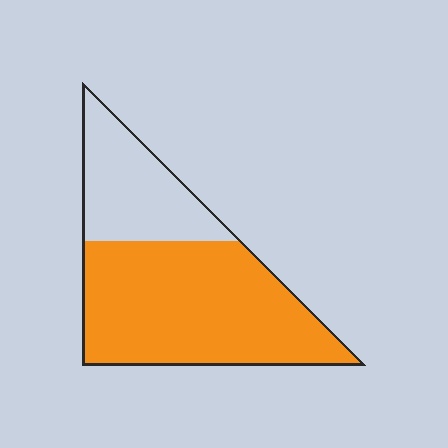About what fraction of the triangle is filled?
About two thirds (2/3).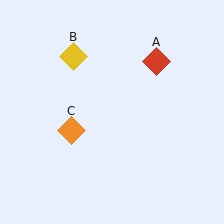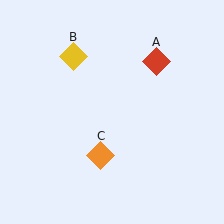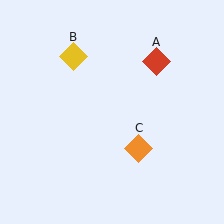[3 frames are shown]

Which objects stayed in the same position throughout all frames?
Red diamond (object A) and yellow diamond (object B) remained stationary.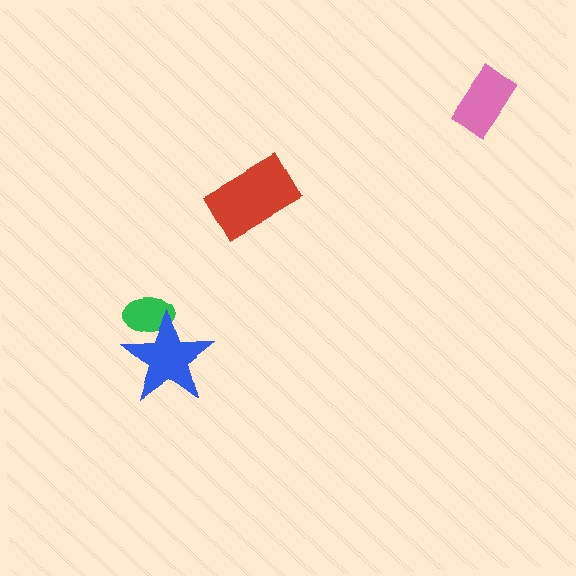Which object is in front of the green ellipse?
The blue star is in front of the green ellipse.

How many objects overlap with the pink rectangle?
0 objects overlap with the pink rectangle.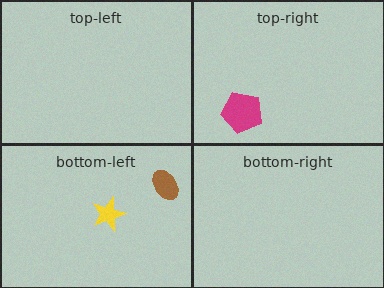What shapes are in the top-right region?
The magenta pentagon.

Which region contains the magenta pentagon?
The top-right region.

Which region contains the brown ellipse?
The bottom-left region.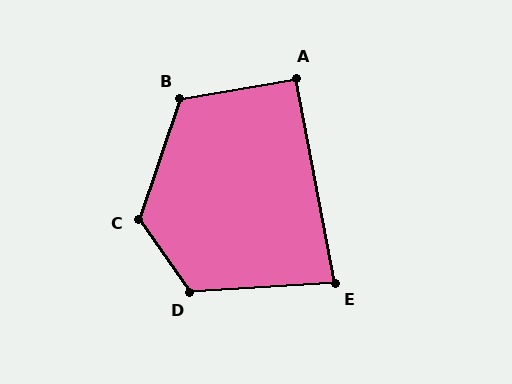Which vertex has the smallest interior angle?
E, at approximately 83 degrees.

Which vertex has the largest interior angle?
C, at approximately 126 degrees.